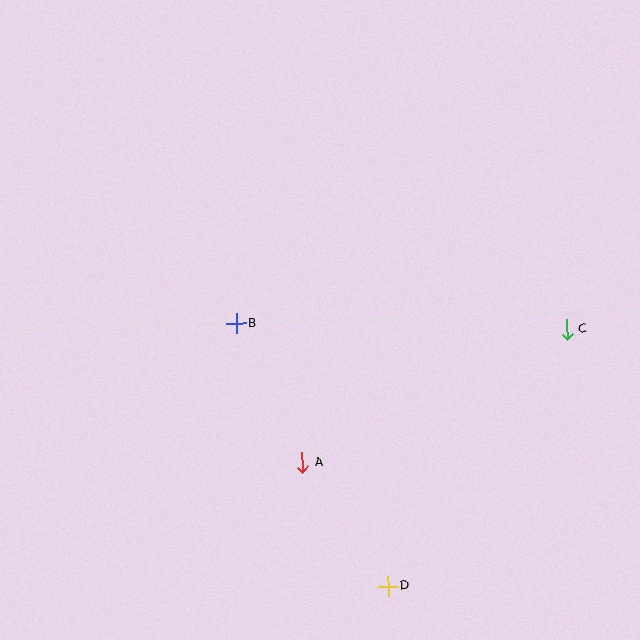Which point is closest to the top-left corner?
Point B is closest to the top-left corner.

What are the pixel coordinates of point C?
Point C is at (566, 329).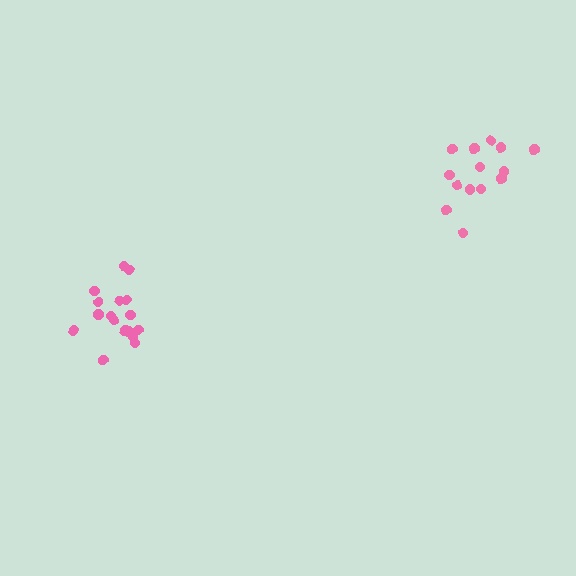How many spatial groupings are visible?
There are 2 spatial groupings.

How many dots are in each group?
Group 1: 17 dots, Group 2: 15 dots (32 total).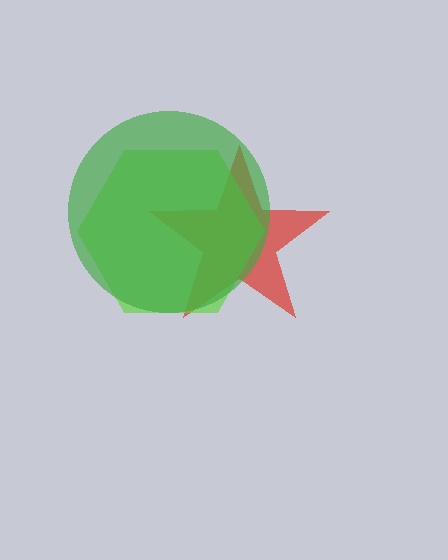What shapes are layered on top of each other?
The layered shapes are: a red star, a lime hexagon, a green circle.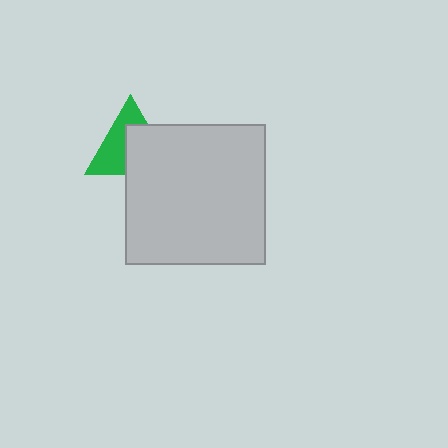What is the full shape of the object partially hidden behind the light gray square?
The partially hidden object is a green triangle.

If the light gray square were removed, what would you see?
You would see the complete green triangle.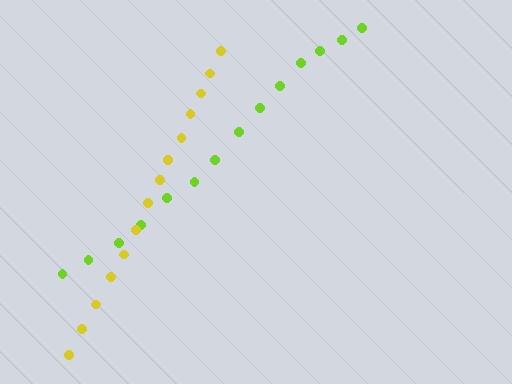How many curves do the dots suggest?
There are 2 distinct paths.